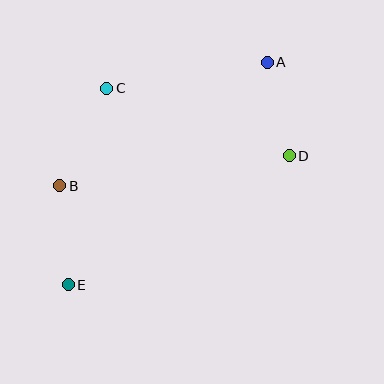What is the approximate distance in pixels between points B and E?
The distance between B and E is approximately 99 pixels.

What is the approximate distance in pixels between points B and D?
The distance between B and D is approximately 231 pixels.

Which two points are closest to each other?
Points A and D are closest to each other.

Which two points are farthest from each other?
Points A and E are farthest from each other.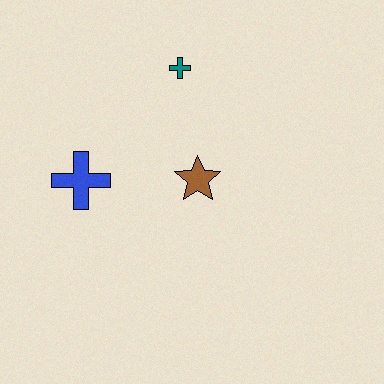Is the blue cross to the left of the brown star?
Yes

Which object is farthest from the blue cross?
The teal cross is farthest from the blue cross.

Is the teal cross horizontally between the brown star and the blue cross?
Yes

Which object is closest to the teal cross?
The brown star is closest to the teal cross.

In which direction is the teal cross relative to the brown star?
The teal cross is above the brown star.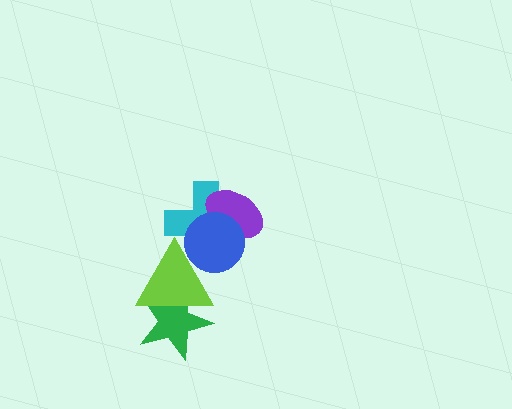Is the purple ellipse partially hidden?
Yes, it is partially covered by another shape.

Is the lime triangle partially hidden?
No, no other shape covers it.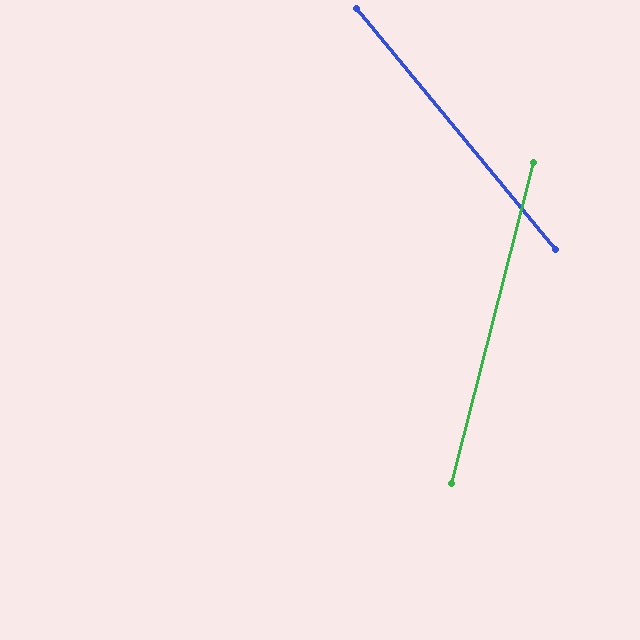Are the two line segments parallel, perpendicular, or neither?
Neither parallel nor perpendicular — they differ by about 54°.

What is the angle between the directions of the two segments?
Approximately 54 degrees.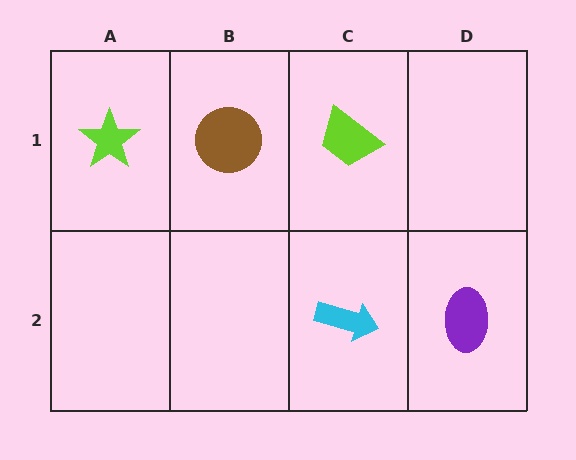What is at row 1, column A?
A lime star.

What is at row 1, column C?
A lime trapezoid.